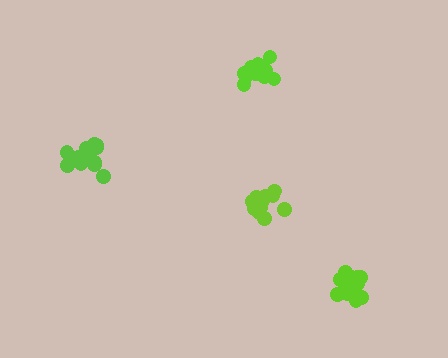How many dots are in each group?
Group 1: 16 dots, Group 2: 13 dots, Group 3: 16 dots, Group 4: 13 dots (58 total).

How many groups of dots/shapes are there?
There are 4 groups.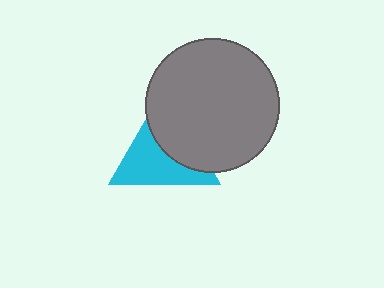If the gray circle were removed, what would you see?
You would see the complete cyan triangle.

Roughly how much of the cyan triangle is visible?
About half of it is visible (roughly 55%).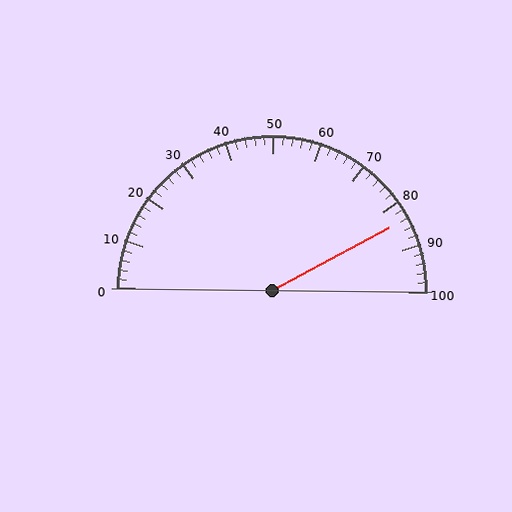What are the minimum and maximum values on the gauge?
The gauge ranges from 0 to 100.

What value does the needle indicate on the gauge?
The needle indicates approximately 84.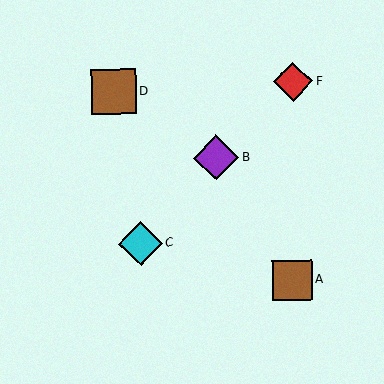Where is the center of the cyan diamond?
The center of the cyan diamond is at (141, 243).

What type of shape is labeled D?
Shape D is a brown square.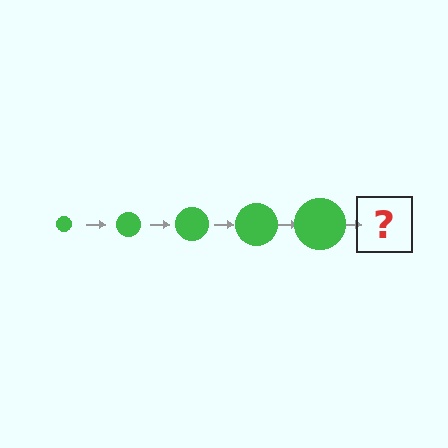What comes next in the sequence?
The next element should be a green circle, larger than the previous one.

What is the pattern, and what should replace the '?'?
The pattern is that the circle gets progressively larger each step. The '?' should be a green circle, larger than the previous one.